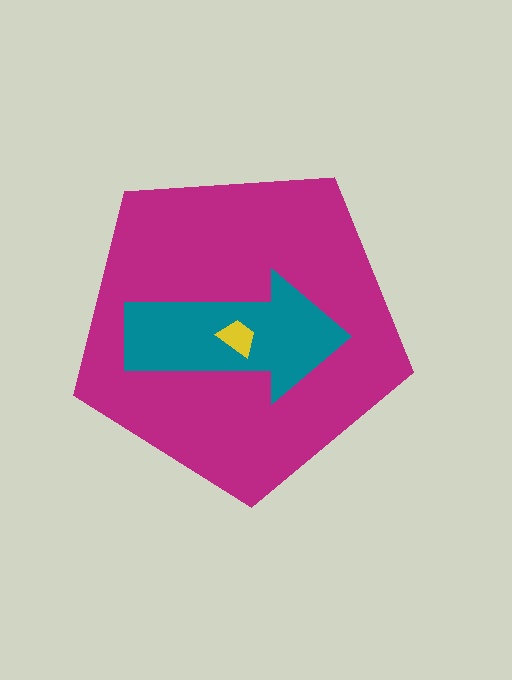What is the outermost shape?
The magenta pentagon.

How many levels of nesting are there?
3.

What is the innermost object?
The yellow trapezoid.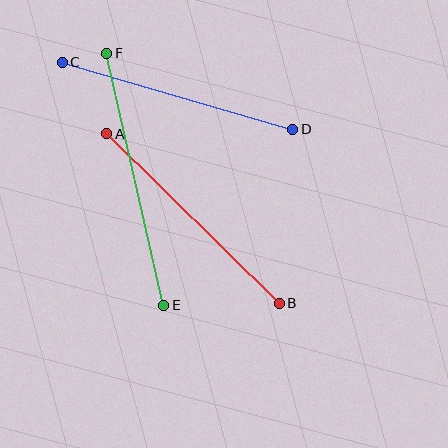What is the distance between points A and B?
The distance is approximately 242 pixels.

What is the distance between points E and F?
The distance is approximately 259 pixels.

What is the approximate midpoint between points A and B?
The midpoint is at approximately (193, 218) pixels.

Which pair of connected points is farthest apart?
Points E and F are farthest apart.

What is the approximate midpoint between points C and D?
The midpoint is at approximately (178, 96) pixels.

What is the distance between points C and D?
The distance is approximately 240 pixels.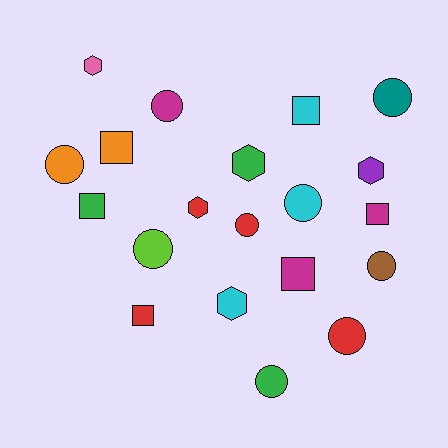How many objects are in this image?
There are 20 objects.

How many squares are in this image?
There are 6 squares.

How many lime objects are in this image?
There is 1 lime object.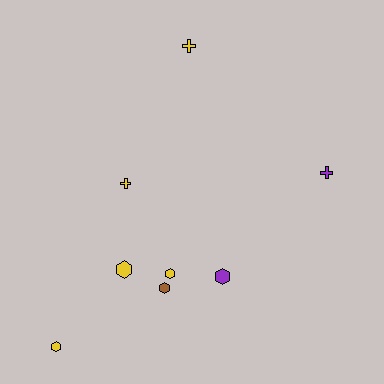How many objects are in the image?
There are 8 objects.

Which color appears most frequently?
Yellow, with 5 objects.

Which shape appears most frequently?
Hexagon, with 5 objects.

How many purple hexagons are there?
There is 1 purple hexagon.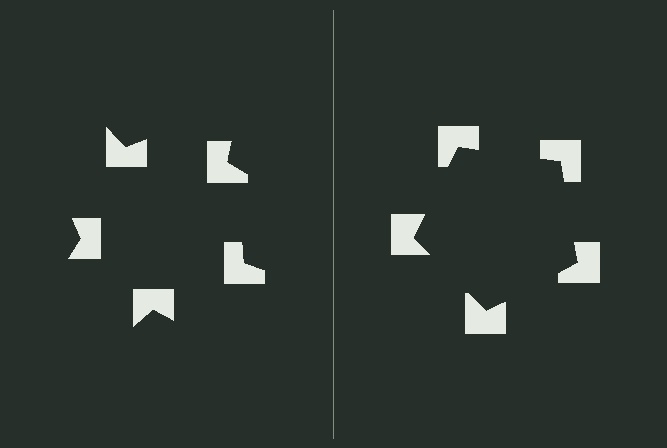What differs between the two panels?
The notched squares are positioned identically on both sides; only the wedge orientations differ. On the right they align to a pentagon; on the left they are misaligned.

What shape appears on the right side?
An illusory pentagon.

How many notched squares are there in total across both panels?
10 — 5 on each side.